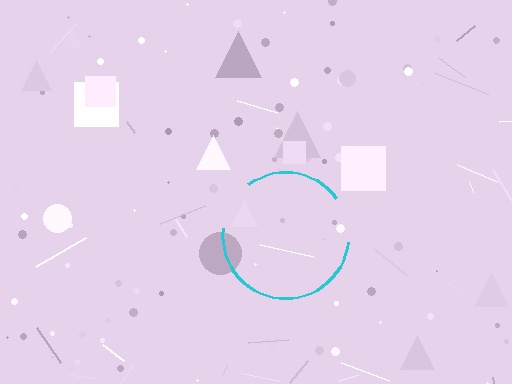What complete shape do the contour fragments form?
The contour fragments form a circle.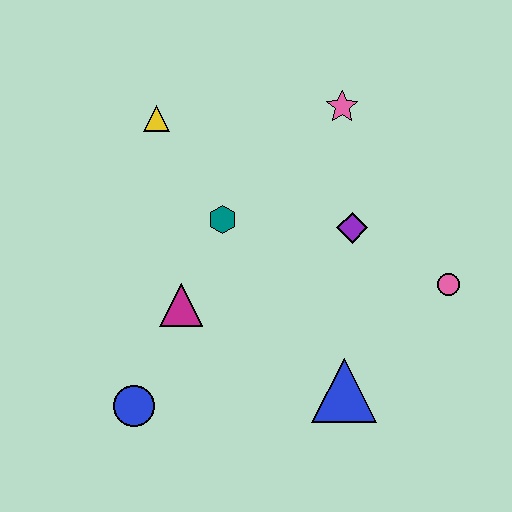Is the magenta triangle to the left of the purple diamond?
Yes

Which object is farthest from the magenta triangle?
The pink circle is farthest from the magenta triangle.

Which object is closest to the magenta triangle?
The teal hexagon is closest to the magenta triangle.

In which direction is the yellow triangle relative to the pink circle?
The yellow triangle is to the left of the pink circle.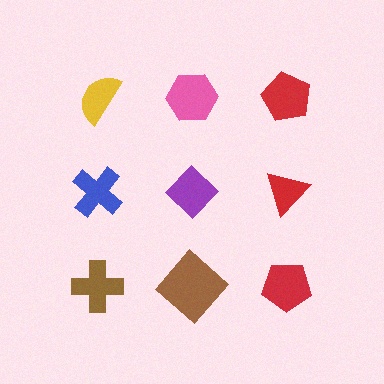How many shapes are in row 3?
3 shapes.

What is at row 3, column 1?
A brown cross.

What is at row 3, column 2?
A brown diamond.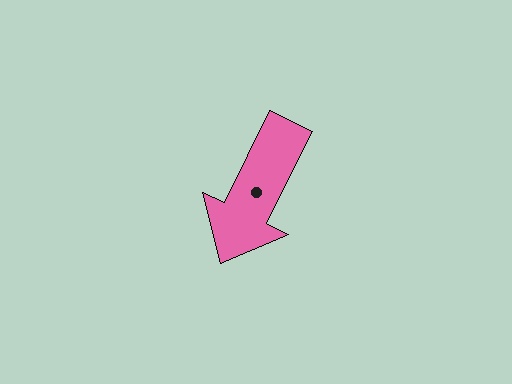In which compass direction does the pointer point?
Southwest.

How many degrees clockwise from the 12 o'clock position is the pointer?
Approximately 206 degrees.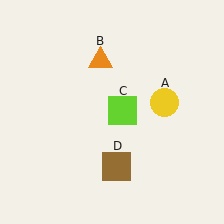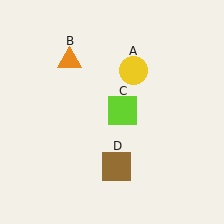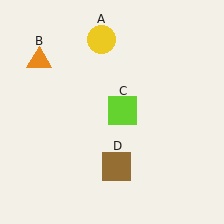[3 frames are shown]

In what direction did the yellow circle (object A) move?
The yellow circle (object A) moved up and to the left.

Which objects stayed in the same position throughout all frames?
Lime square (object C) and brown square (object D) remained stationary.